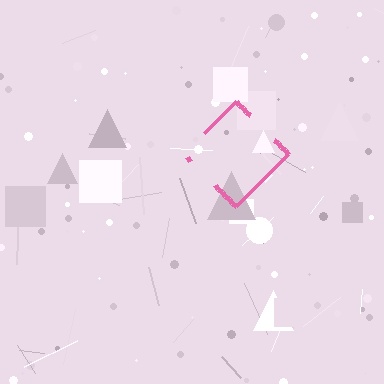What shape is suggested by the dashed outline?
The dashed outline suggests a diamond.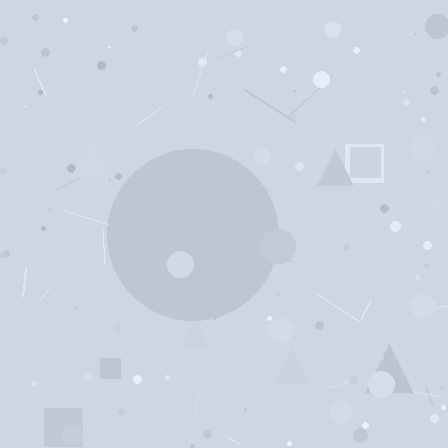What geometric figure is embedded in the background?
A circle is embedded in the background.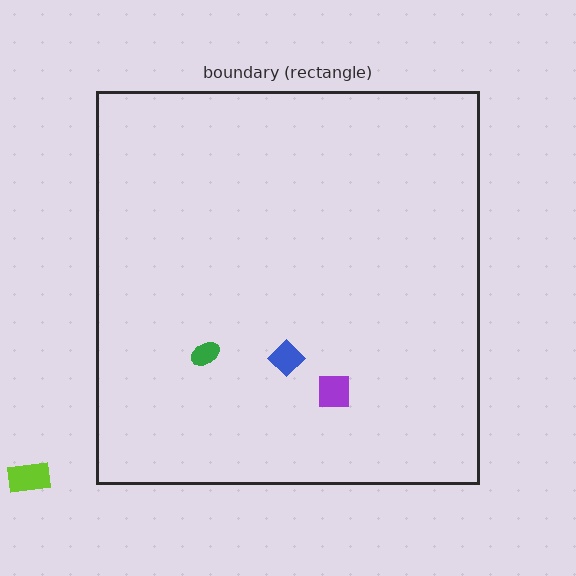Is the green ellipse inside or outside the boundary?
Inside.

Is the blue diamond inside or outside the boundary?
Inside.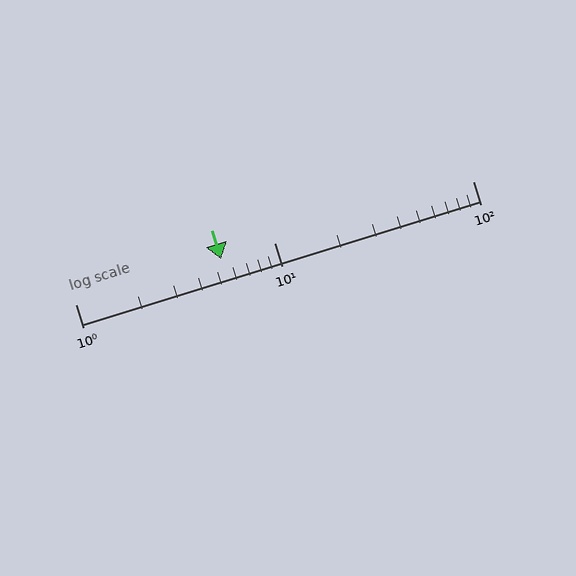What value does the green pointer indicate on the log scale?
The pointer indicates approximately 5.4.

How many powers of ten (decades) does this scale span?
The scale spans 2 decades, from 1 to 100.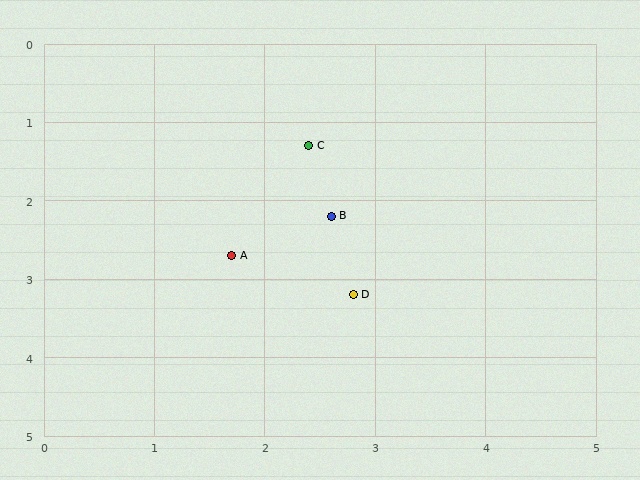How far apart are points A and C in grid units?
Points A and C are about 1.6 grid units apart.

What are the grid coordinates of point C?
Point C is at approximately (2.4, 1.3).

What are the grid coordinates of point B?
Point B is at approximately (2.6, 2.2).